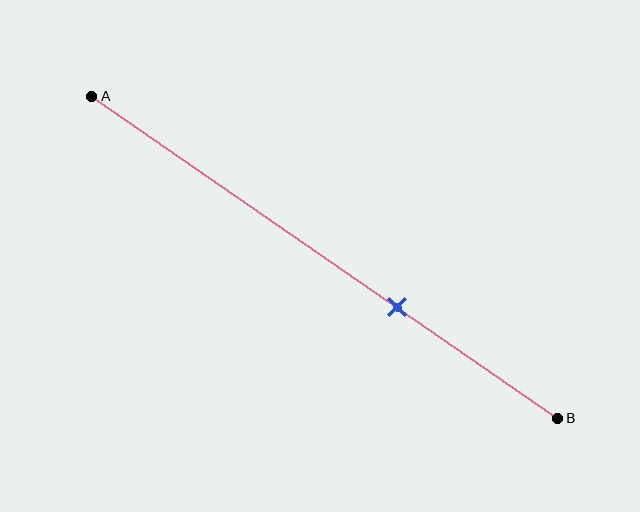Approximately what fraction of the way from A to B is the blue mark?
The blue mark is approximately 65% of the way from A to B.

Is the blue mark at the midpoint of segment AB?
No, the mark is at about 65% from A, not at the 50% midpoint.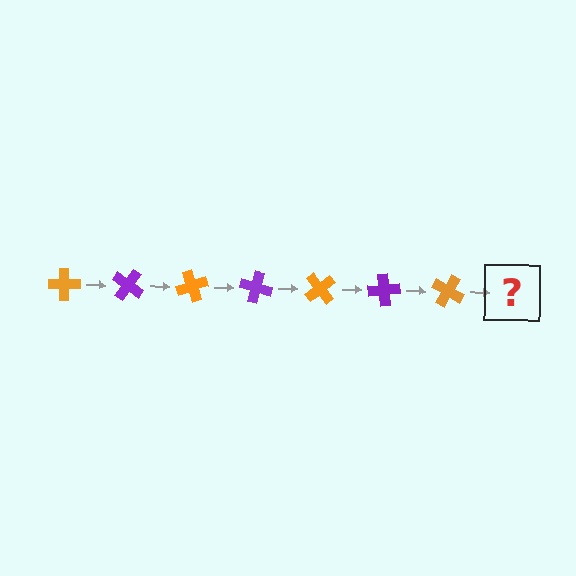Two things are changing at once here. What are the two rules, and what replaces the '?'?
The two rules are that it rotates 35 degrees each step and the color cycles through orange and purple. The '?' should be a purple cross, rotated 245 degrees from the start.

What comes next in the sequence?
The next element should be a purple cross, rotated 245 degrees from the start.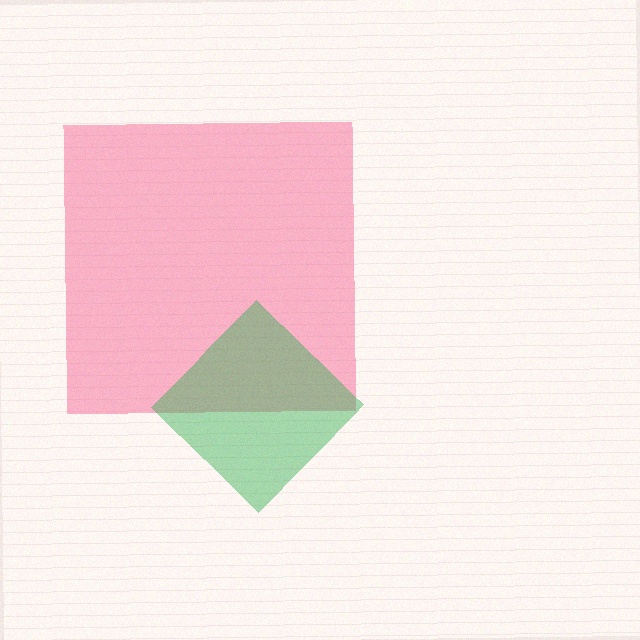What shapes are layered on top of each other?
The layered shapes are: a pink square, a green diamond.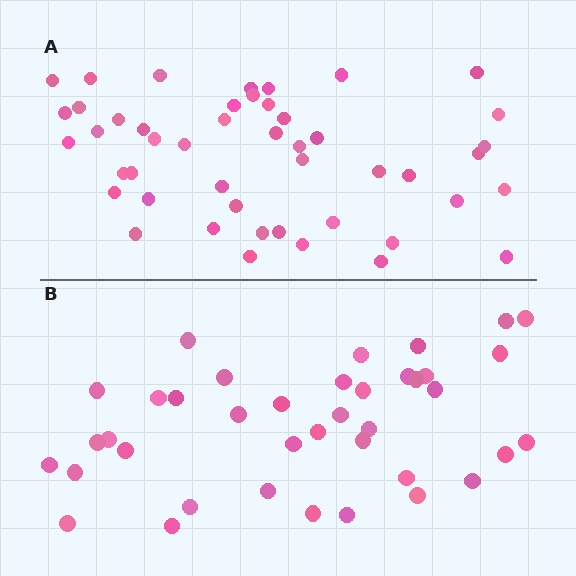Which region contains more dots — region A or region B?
Region A (the top region) has more dots.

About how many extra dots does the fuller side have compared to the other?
Region A has roughly 8 or so more dots than region B.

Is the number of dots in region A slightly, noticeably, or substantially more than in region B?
Region A has only slightly more — the two regions are fairly close. The ratio is roughly 1.2 to 1.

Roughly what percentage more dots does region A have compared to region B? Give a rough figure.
About 20% more.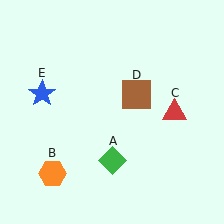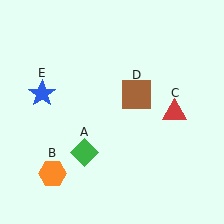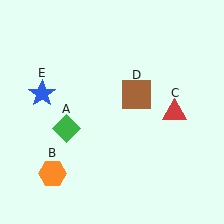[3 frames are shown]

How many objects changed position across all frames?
1 object changed position: green diamond (object A).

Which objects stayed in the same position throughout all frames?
Orange hexagon (object B) and red triangle (object C) and brown square (object D) and blue star (object E) remained stationary.